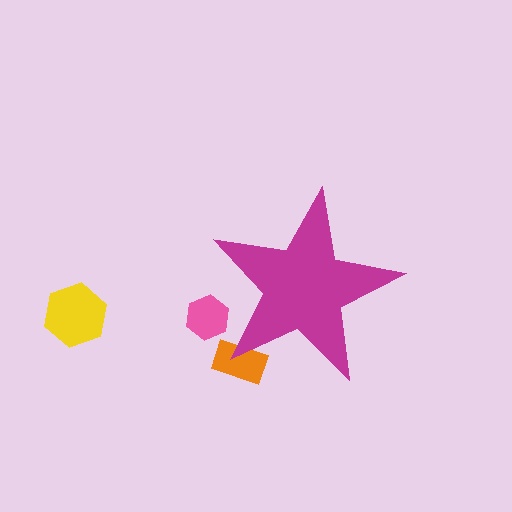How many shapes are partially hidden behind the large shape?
2 shapes are partially hidden.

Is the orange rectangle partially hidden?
Yes, the orange rectangle is partially hidden behind the magenta star.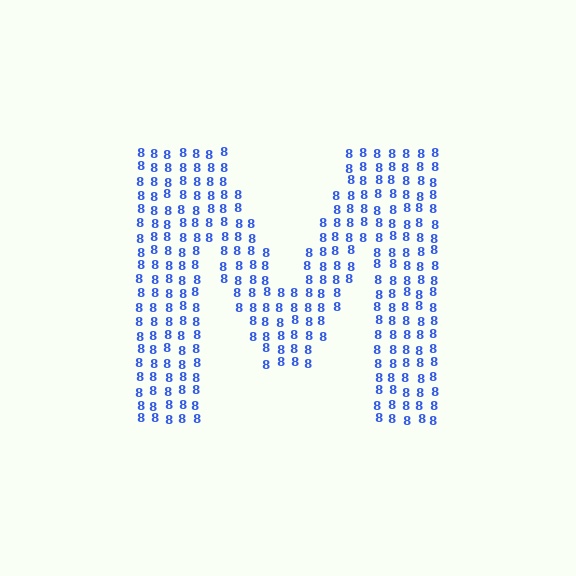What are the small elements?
The small elements are digit 8's.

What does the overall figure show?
The overall figure shows the letter M.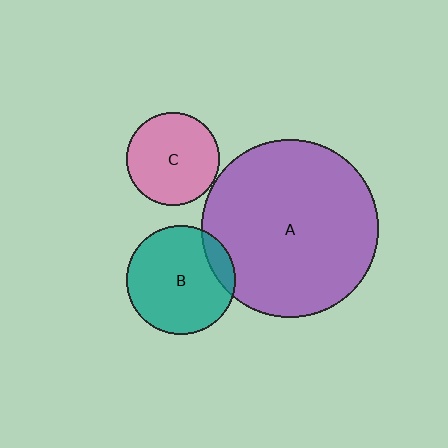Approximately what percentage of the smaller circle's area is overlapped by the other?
Approximately 10%.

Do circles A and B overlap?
Yes.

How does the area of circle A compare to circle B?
Approximately 2.6 times.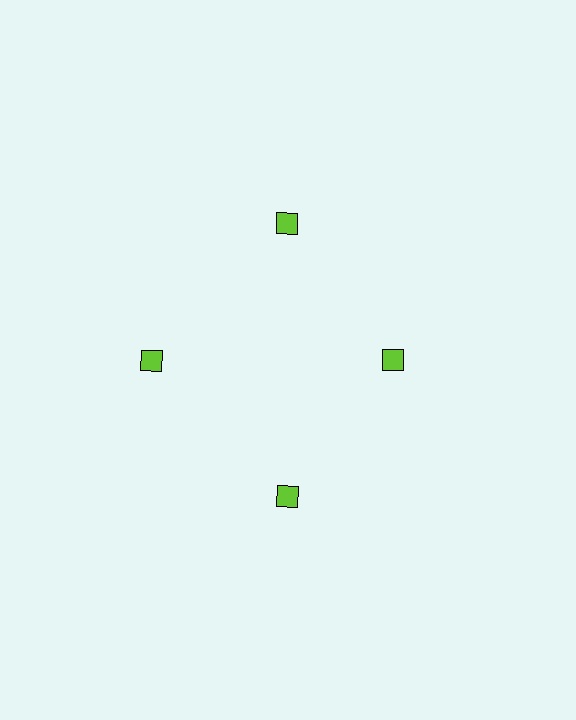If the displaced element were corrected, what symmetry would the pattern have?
It would have 4-fold rotational symmetry — the pattern would map onto itself every 90 degrees.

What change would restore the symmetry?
The symmetry would be restored by moving it outward, back onto the ring so that all 4 squares sit at equal angles and equal distance from the center.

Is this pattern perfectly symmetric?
No. The 4 lime squares are arranged in a ring, but one element near the 3 o'clock position is pulled inward toward the center, breaking the 4-fold rotational symmetry.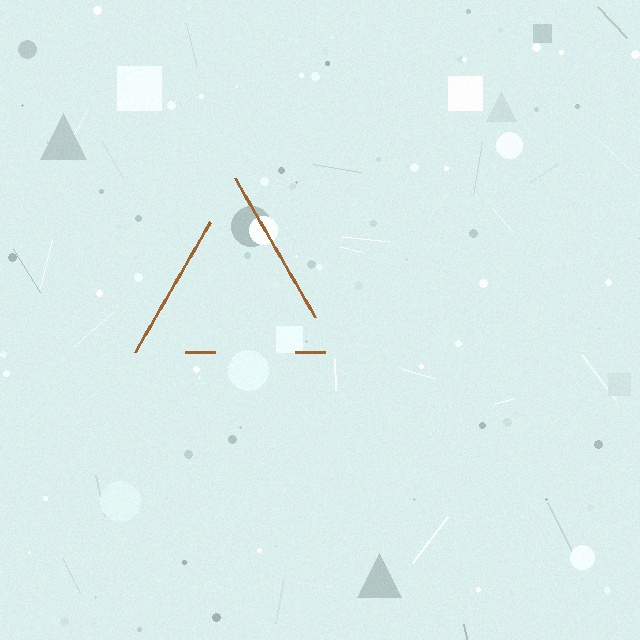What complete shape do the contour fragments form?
The contour fragments form a triangle.